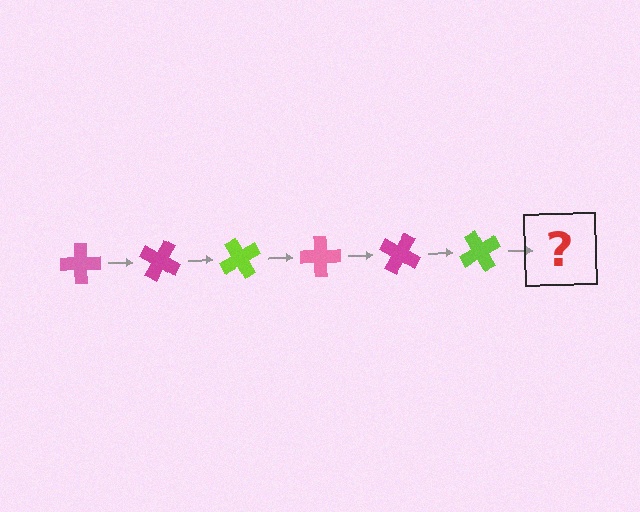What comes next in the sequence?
The next element should be a pink cross, rotated 180 degrees from the start.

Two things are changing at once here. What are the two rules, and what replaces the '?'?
The two rules are that it rotates 30 degrees each step and the color cycles through pink, magenta, and lime. The '?' should be a pink cross, rotated 180 degrees from the start.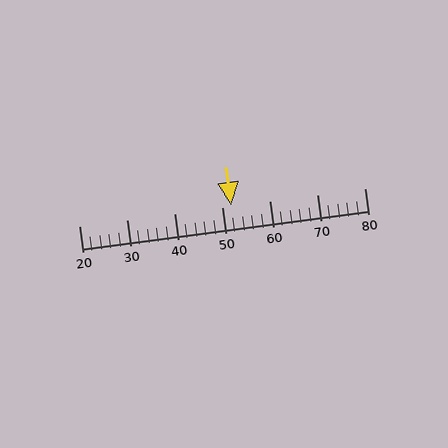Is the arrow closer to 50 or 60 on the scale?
The arrow is closer to 50.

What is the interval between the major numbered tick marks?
The major tick marks are spaced 10 units apart.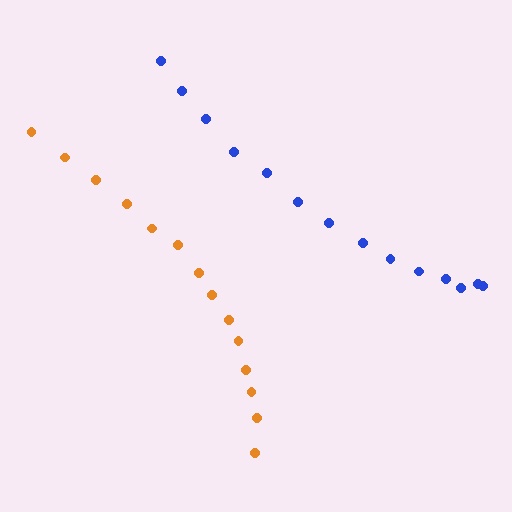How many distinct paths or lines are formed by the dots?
There are 2 distinct paths.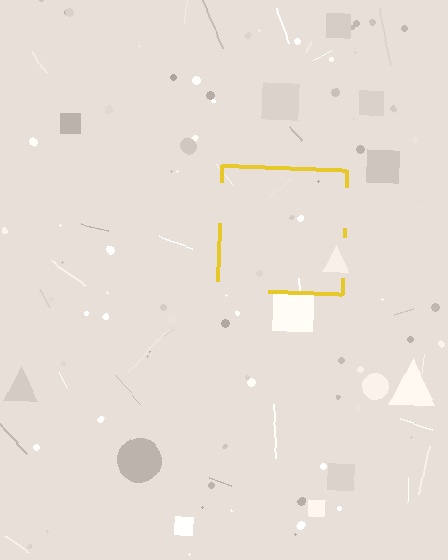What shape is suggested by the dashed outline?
The dashed outline suggests a square.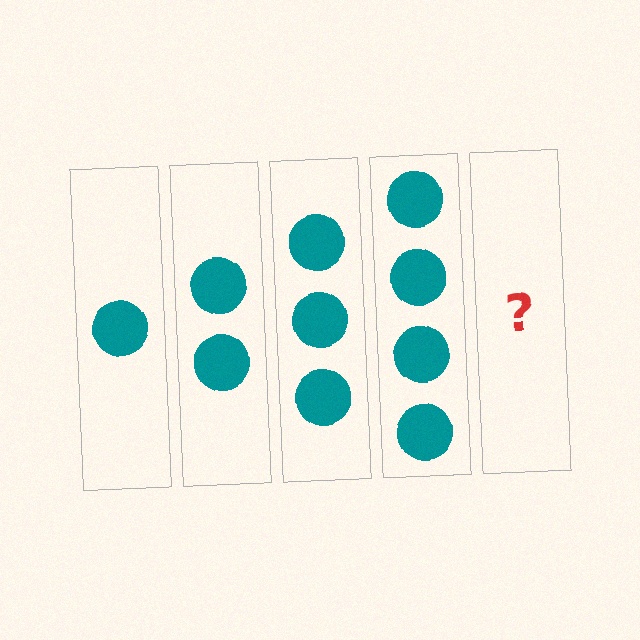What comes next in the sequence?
The next element should be 5 circles.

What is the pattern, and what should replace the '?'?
The pattern is that each step adds one more circle. The '?' should be 5 circles.